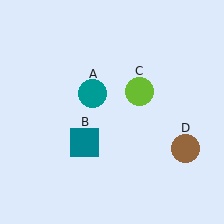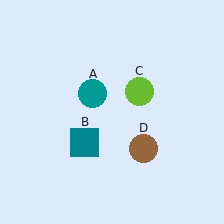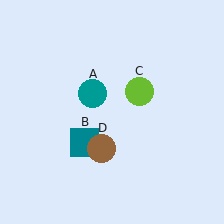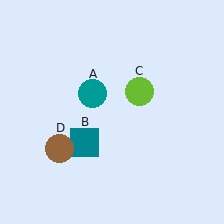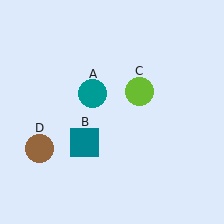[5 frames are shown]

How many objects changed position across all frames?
1 object changed position: brown circle (object D).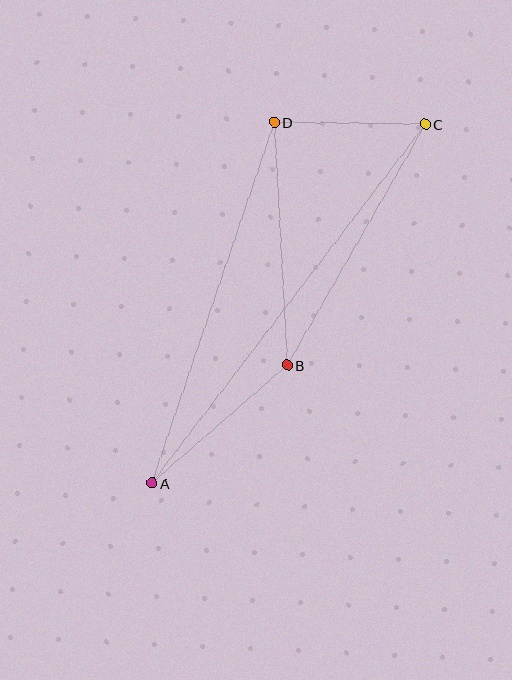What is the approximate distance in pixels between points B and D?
The distance between B and D is approximately 244 pixels.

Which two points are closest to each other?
Points C and D are closest to each other.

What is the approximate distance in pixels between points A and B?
The distance between A and B is approximately 179 pixels.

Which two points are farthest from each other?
Points A and C are farthest from each other.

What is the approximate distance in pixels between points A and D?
The distance between A and D is approximately 381 pixels.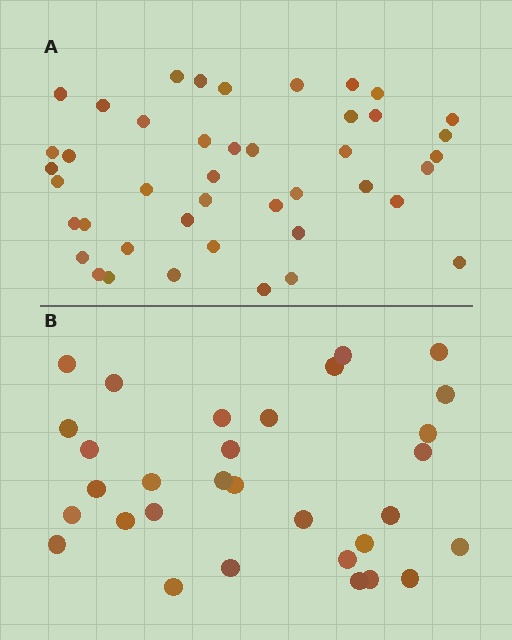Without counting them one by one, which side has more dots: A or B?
Region A (the top region) has more dots.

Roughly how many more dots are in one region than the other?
Region A has roughly 12 or so more dots than region B.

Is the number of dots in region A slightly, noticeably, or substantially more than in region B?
Region A has noticeably more, but not dramatically so. The ratio is roughly 1.4 to 1.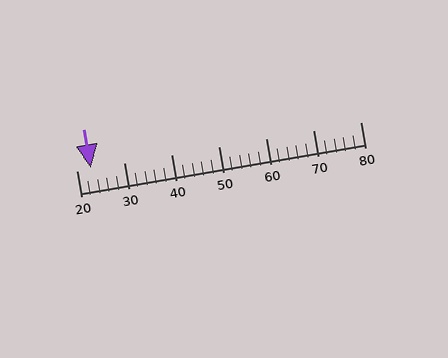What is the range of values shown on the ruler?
The ruler shows values from 20 to 80.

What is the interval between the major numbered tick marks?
The major tick marks are spaced 10 units apart.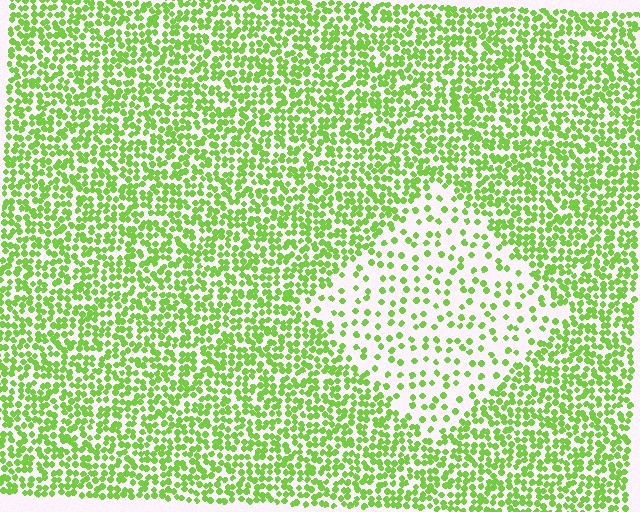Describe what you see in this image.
The image contains small lime elements arranged at two different densities. A diamond-shaped region is visible where the elements are less densely packed than the surrounding area.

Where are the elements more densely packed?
The elements are more densely packed outside the diamond boundary.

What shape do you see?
I see a diamond.